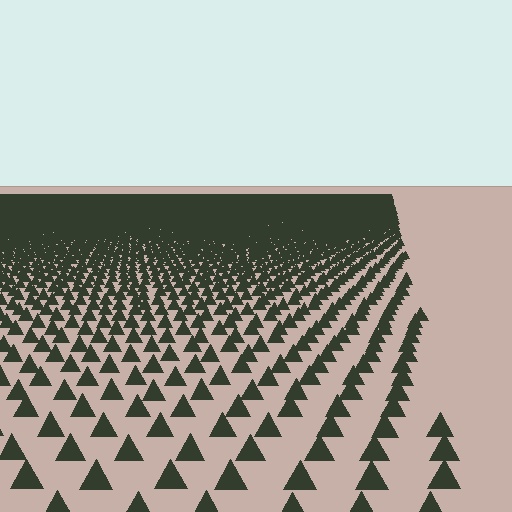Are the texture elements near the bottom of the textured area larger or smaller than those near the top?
Larger. Near the bottom, elements are closer to the viewer and appear at a bigger on-screen size.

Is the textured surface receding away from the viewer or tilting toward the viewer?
The surface is receding away from the viewer. Texture elements get smaller and denser toward the top.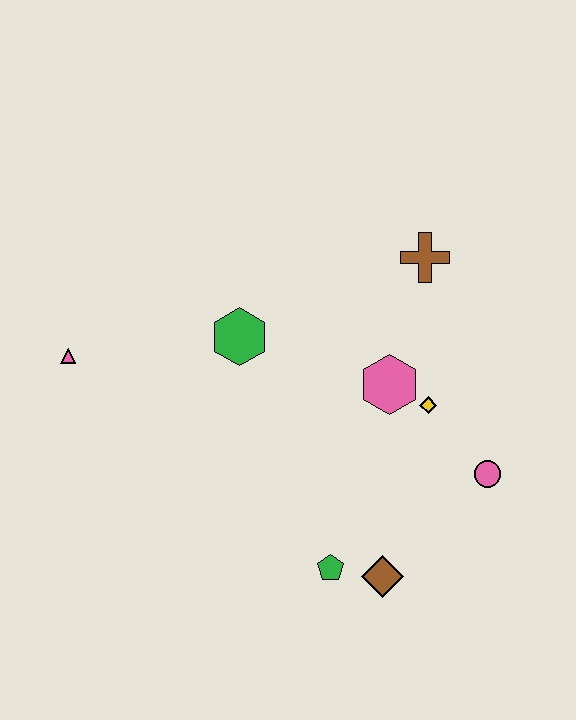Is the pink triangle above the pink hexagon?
Yes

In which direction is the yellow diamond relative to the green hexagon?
The yellow diamond is to the right of the green hexagon.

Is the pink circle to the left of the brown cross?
No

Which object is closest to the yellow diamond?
The pink hexagon is closest to the yellow diamond.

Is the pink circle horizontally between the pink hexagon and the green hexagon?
No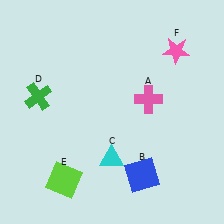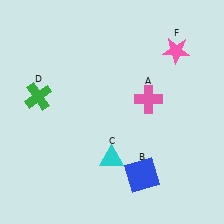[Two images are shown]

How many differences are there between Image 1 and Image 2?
There is 1 difference between the two images.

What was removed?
The lime square (E) was removed in Image 2.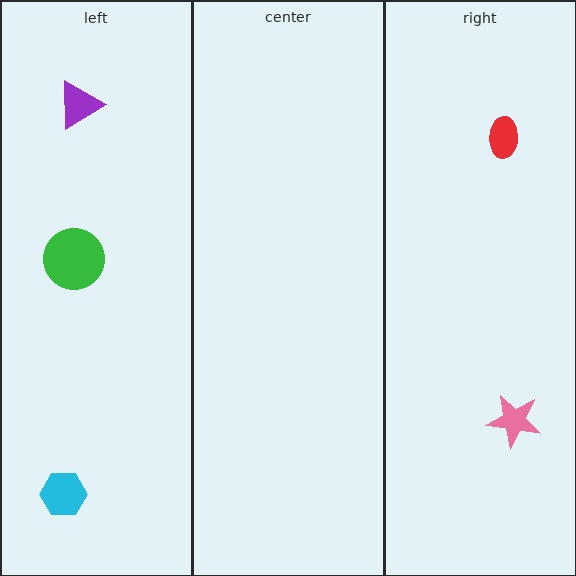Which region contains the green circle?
The left region.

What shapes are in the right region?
The red ellipse, the pink star.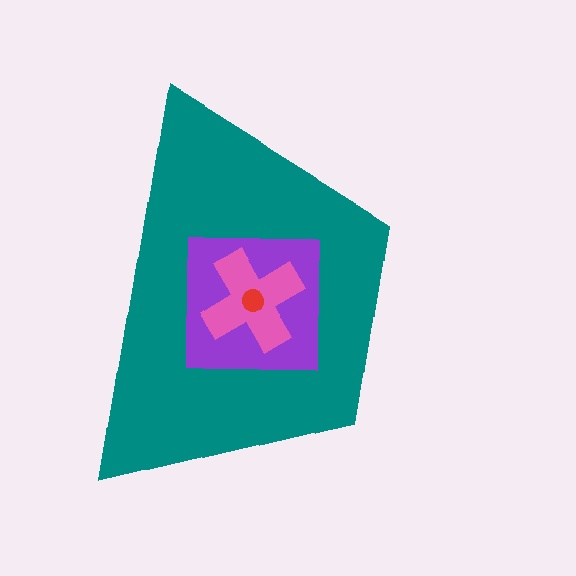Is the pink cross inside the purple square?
Yes.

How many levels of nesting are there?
4.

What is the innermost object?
The red circle.